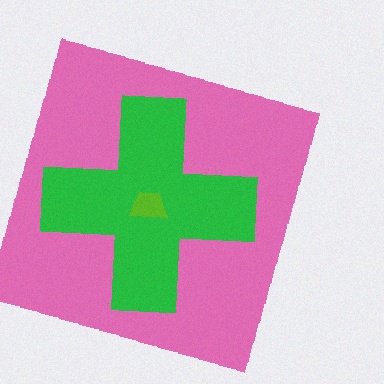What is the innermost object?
The lime trapezoid.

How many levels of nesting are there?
3.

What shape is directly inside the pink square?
The green cross.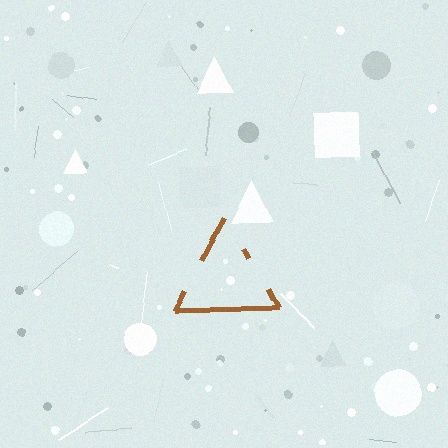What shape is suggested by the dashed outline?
The dashed outline suggests a triangle.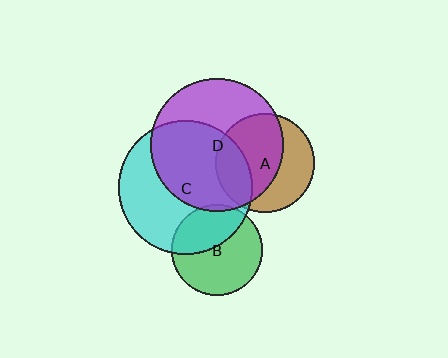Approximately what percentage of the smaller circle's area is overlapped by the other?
Approximately 60%.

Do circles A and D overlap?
Yes.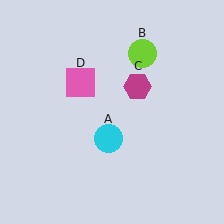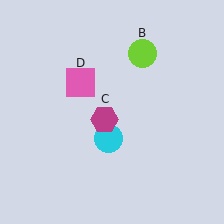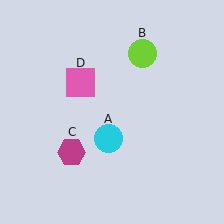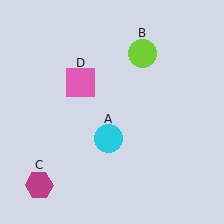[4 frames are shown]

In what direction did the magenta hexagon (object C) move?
The magenta hexagon (object C) moved down and to the left.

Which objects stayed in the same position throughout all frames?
Cyan circle (object A) and lime circle (object B) and pink square (object D) remained stationary.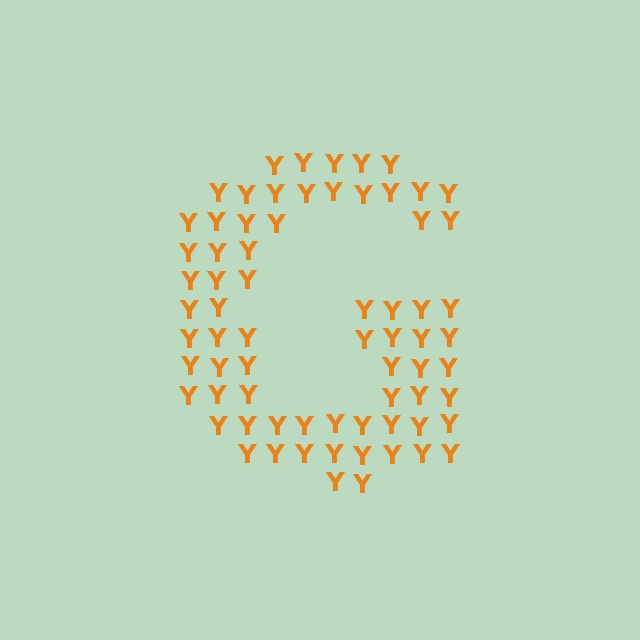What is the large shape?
The large shape is the letter G.